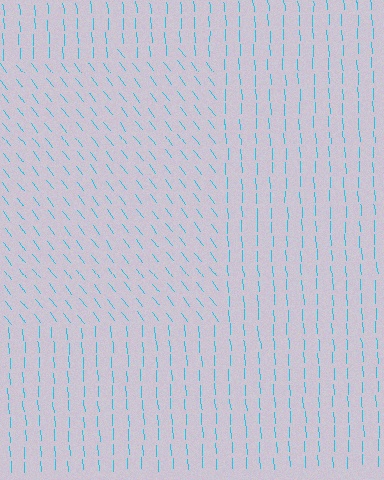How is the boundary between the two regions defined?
The boundary is defined purely by a change in line orientation (approximately 34 degrees difference). All lines are the same color and thickness.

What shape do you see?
I see a rectangle.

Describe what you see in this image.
The image is filled with small cyan line segments. A rectangle region in the image has lines oriented differently from the surrounding lines, creating a visible texture boundary.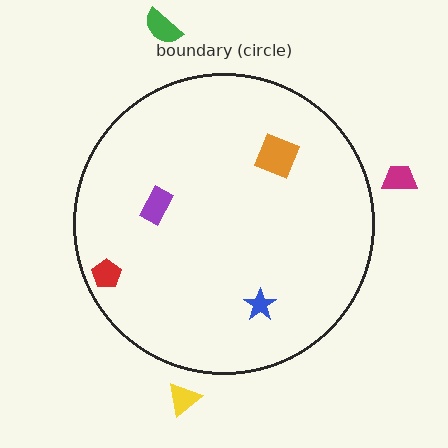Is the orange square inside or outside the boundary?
Inside.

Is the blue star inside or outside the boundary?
Inside.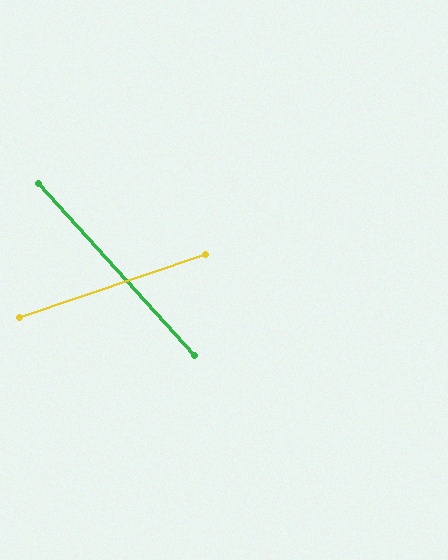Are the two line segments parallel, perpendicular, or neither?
Neither parallel nor perpendicular — they differ by about 66°.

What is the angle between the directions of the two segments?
Approximately 66 degrees.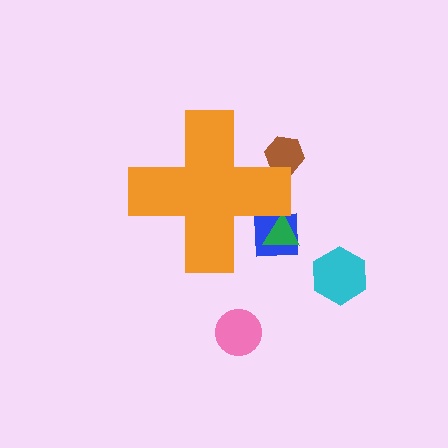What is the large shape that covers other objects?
An orange cross.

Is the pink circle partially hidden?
No, the pink circle is fully visible.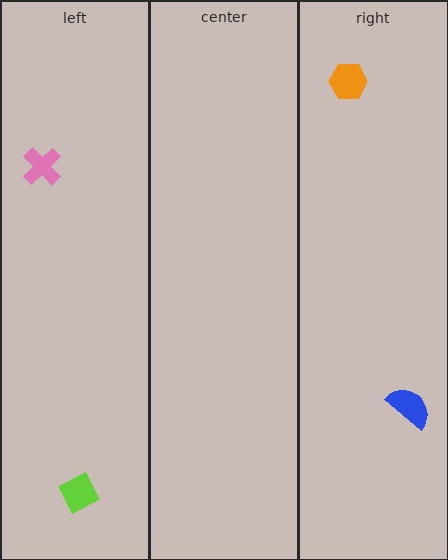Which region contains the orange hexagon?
The right region.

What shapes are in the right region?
The blue semicircle, the orange hexagon.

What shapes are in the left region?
The lime square, the pink cross.